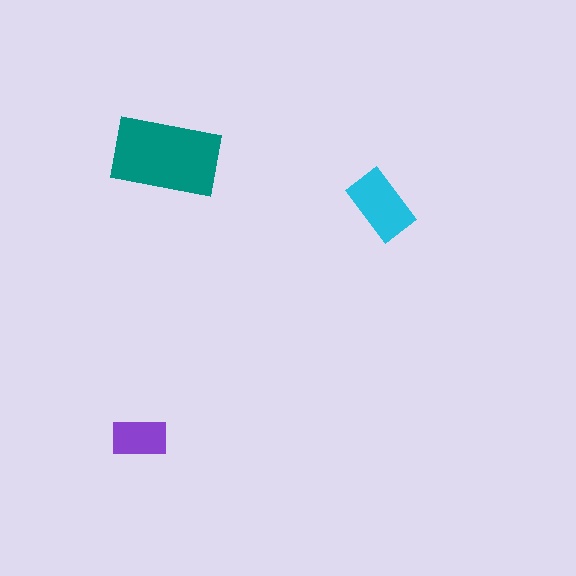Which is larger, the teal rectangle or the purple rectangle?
The teal one.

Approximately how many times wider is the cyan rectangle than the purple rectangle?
About 1.5 times wider.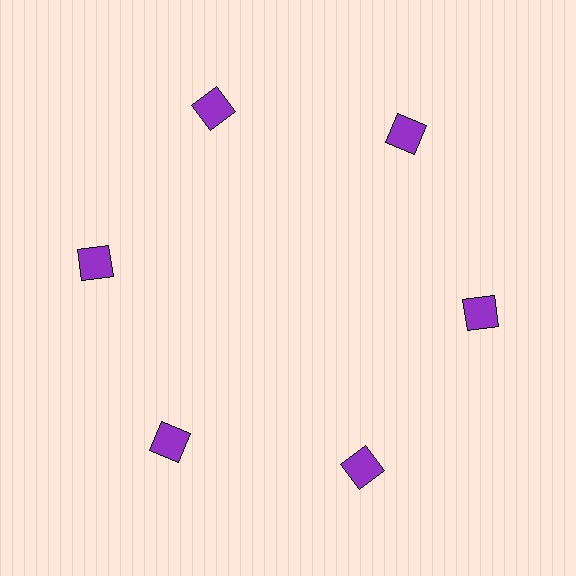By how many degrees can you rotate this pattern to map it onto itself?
The pattern maps onto itself every 60 degrees of rotation.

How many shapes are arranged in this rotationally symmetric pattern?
There are 6 shapes, arranged in 6 groups of 1.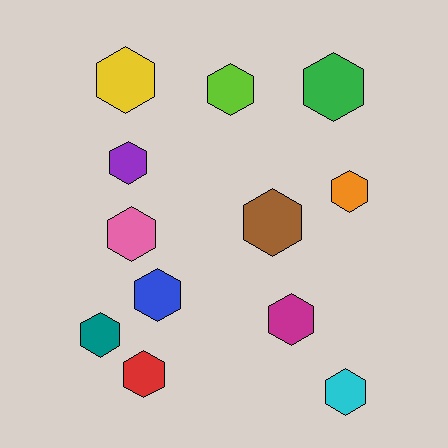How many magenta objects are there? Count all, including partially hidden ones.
There is 1 magenta object.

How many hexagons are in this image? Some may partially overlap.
There are 12 hexagons.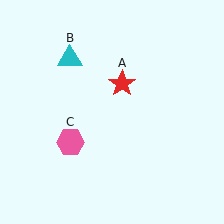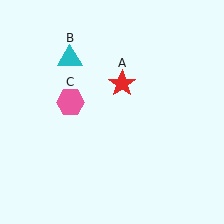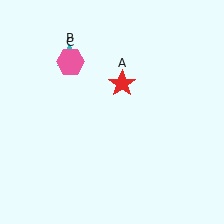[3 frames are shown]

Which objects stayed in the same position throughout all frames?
Red star (object A) and cyan triangle (object B) remained stationary.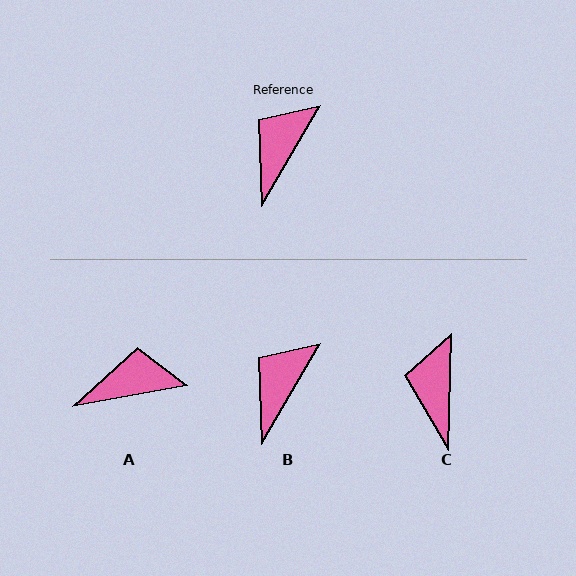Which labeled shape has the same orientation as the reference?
B.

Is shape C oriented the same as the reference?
No, it is off by about 29 degrees.